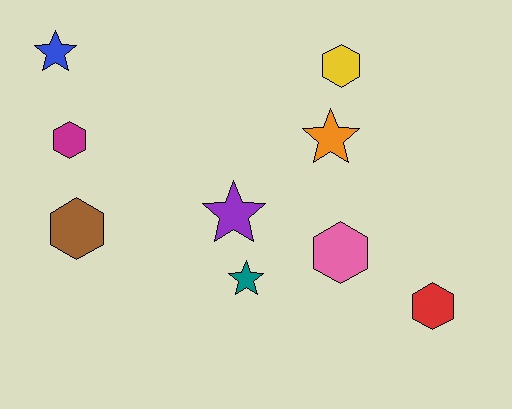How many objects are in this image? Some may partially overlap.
There are 9 objects.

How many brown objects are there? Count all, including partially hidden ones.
There is 1 brown object.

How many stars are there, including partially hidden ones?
There are 4 stars.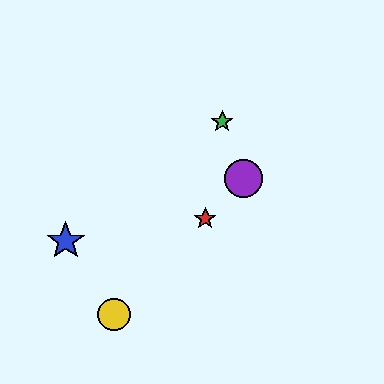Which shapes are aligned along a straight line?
The red star, the yellow circle, the purple circle are aligned along a straight line.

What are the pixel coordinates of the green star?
The green star is at (222, 121).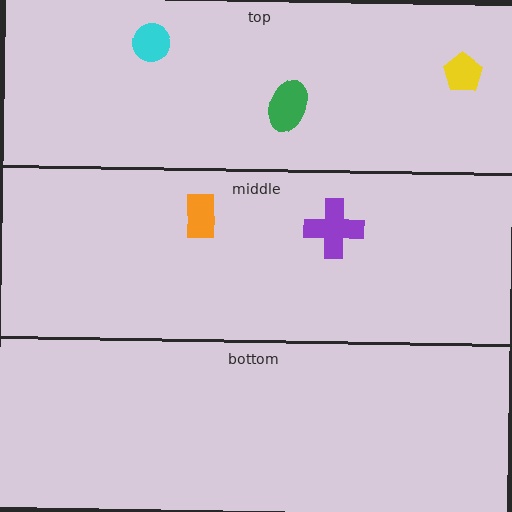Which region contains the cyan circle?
The top region.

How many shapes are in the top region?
3.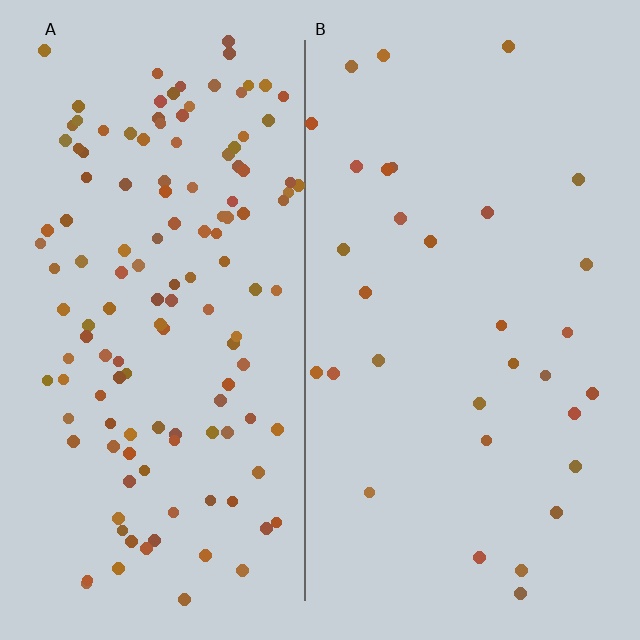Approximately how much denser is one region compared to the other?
Approximately 4.2× — region A over region B.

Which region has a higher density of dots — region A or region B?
A (the left).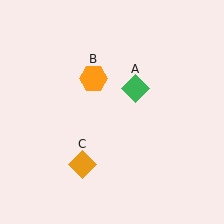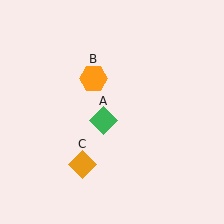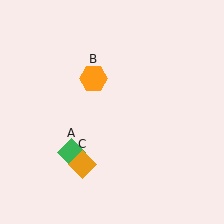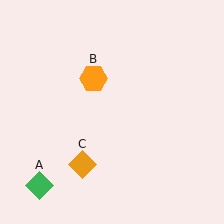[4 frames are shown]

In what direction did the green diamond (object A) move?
The green diamond (object A) moved down and to the left.